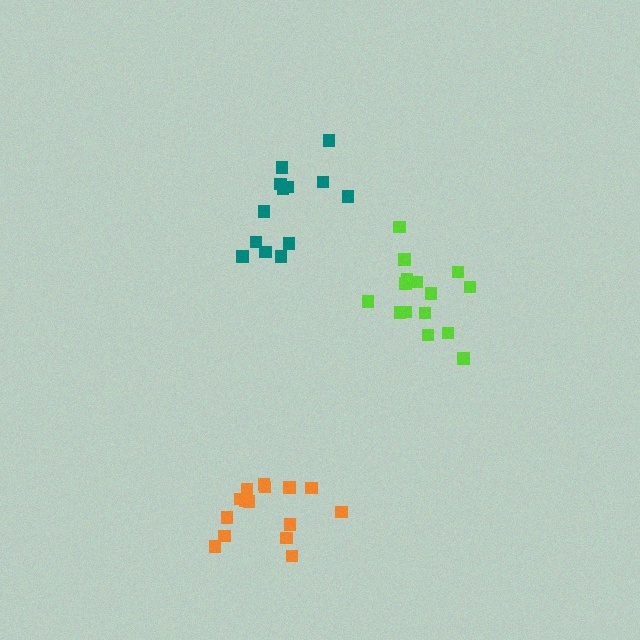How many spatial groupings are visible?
There are 3 spatial groupings.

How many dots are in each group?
Group 1: 13 dots, Group 2: 15 dots, Group 3: 15 dots (43 total).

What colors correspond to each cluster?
The clusters are colored: teal, orange, lime.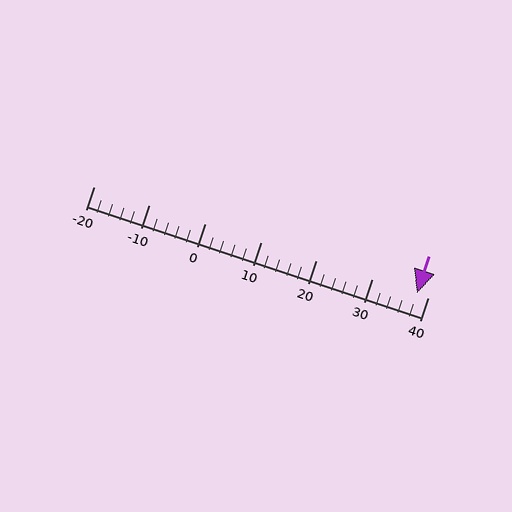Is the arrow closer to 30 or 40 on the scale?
The arrow is closer to 40.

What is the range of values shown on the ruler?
The ruler shows values from -20 to 40.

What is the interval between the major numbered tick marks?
The major tick marks are spaced 10 units apart.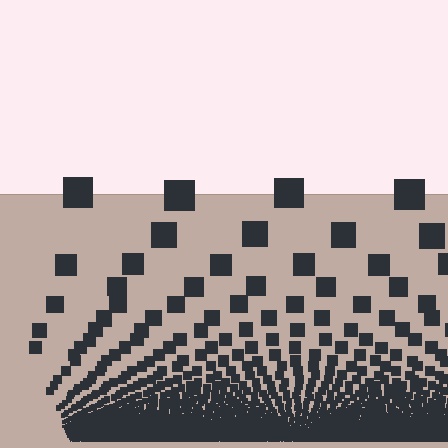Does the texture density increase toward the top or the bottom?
Density increases toward the bottom.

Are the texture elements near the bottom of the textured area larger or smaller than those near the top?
Smaller. The gradient is inverted — elements near the bottom are smaller and denser.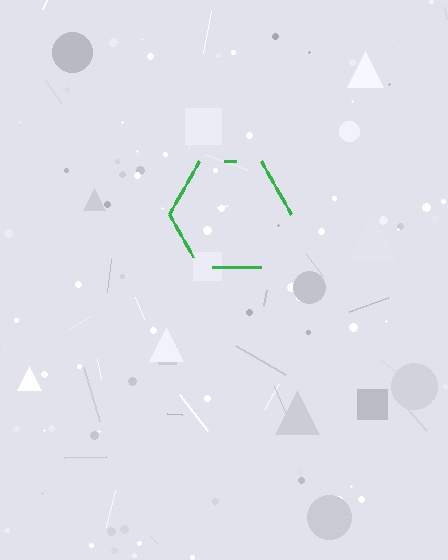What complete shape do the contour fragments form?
The contour fragments form a hexagon.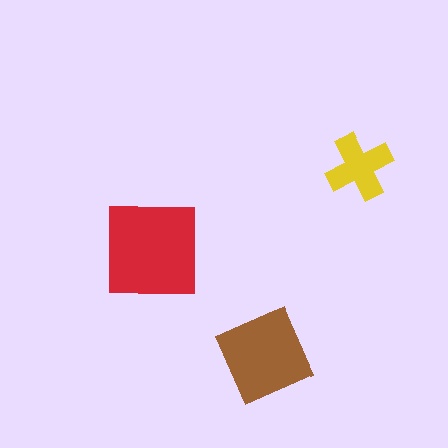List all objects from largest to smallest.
The red square, the brown diamond, the yellow cross.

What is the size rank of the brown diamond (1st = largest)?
2nd.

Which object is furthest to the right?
The yellow cross is rightmost.